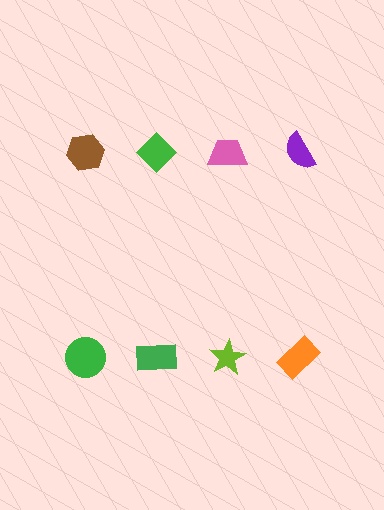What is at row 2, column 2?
A green rectangle.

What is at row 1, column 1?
A brown hexagon.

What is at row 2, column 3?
A lime star.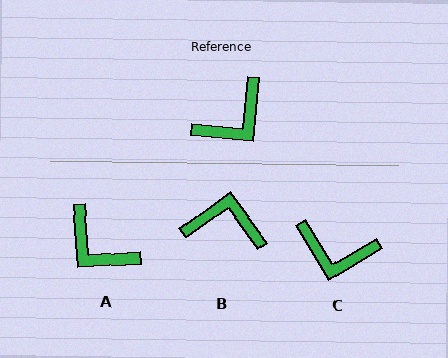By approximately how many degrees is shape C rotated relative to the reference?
Approximately 54 degrees clockwise.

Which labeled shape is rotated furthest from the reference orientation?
B, about 132 degrees away.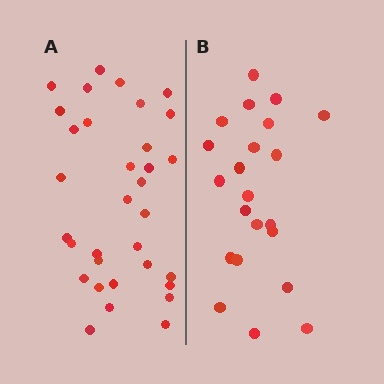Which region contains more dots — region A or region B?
Region A (the left region) has more dots.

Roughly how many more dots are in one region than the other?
Region A has roughly 12 or so more dots than region B.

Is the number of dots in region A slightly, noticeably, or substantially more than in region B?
Region A has substantially more. The ratio is roughly 1.5 to 1.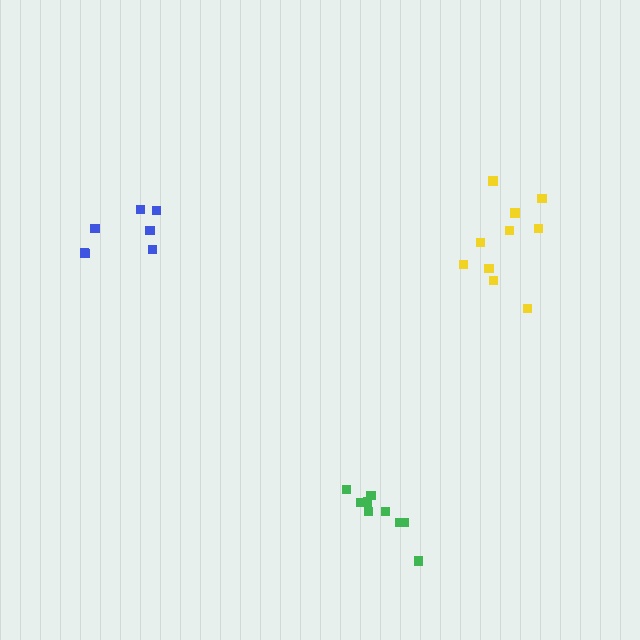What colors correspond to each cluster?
The clusters are colored: blue, green, yellow.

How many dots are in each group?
Group 1: 7 dots, Group 2: 9 dots, Group 3: 10 dots (26 total).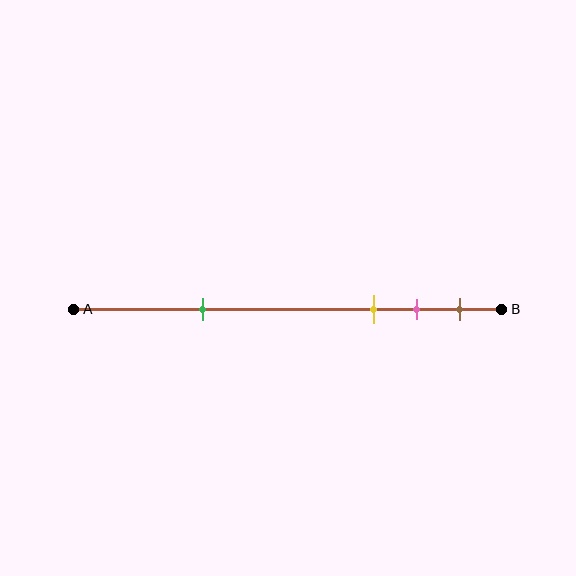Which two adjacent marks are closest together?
The pink and brown marks are the closest adjacent pair.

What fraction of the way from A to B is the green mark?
The green mark is approximately 30% (0.3) of the way from A to B.